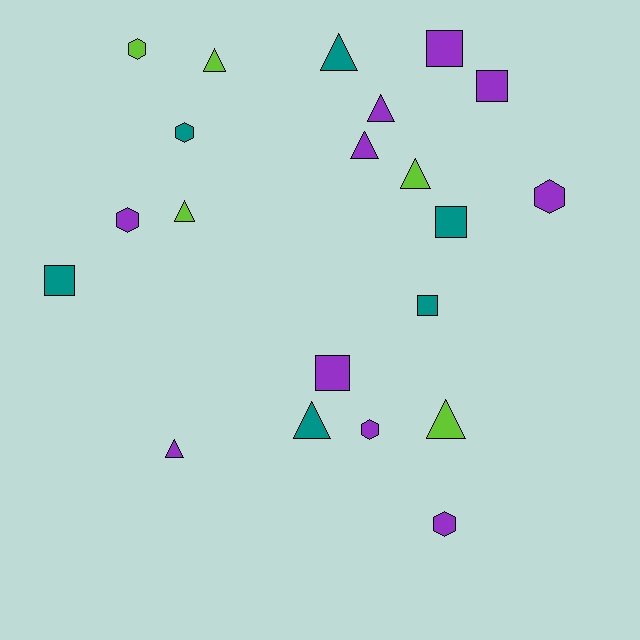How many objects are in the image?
There are 21 objects.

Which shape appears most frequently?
Triangle, with 9 objects.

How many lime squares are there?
There are no lime squares.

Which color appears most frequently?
Purple, with 10 objects.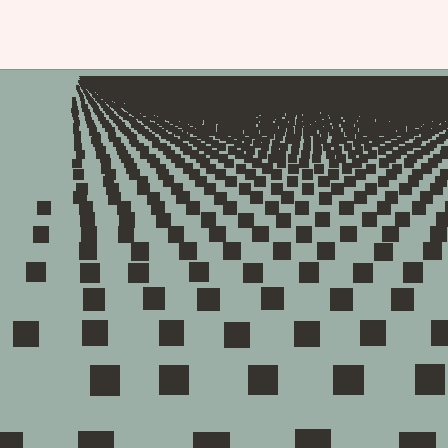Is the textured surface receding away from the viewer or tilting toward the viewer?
The surface is receding away from the viewer. Texture elements get smaller and denser toward the top.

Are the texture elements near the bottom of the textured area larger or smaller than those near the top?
Larger. Near the bottom, elements are closer to the viewer and appear at a bigger on-screen size.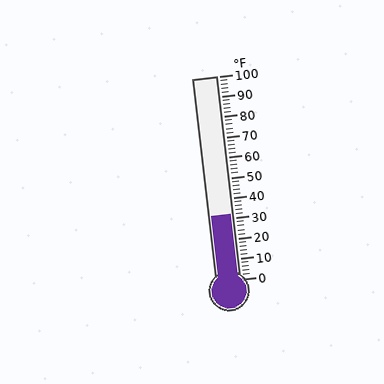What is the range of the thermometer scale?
The thermometer scale ranges from 0°F to 100°F.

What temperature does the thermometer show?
The thermometer shows approximately 32°F.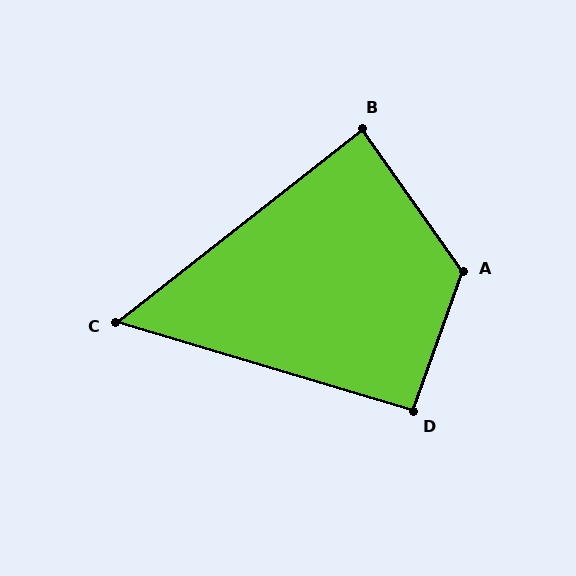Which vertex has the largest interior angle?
A, at approximately 125 degrees.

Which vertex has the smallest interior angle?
C, at approximately 55 degrees.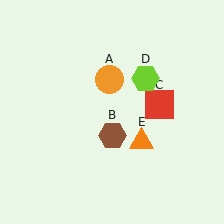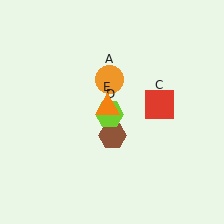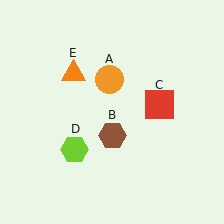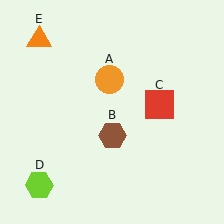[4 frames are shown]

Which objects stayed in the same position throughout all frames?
Orange circle (object A) and brown hexagon (object B) and red square (object C) remained stationary.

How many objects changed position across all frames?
2 objects changed position: lime hexagon (object D), orange triangle (object E).